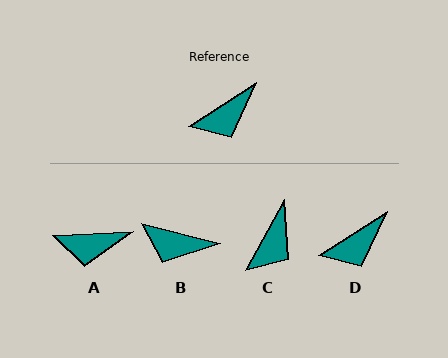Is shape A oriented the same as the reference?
No, it is off by about 30 degrees.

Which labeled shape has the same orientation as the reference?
D.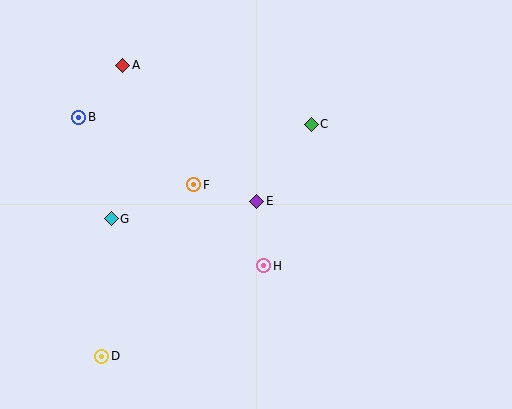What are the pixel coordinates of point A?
Point A is at (123, 65).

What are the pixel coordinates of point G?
Point G is at (111, 219).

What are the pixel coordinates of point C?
Point C is at (311, 124).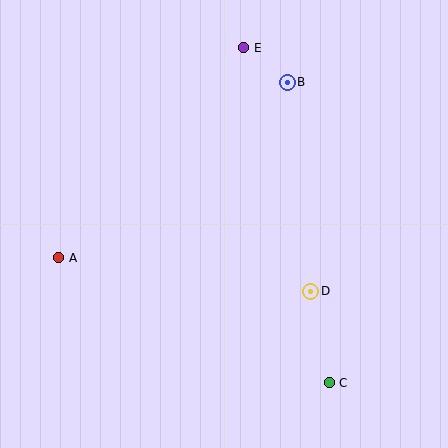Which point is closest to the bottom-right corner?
Point C is closest to the bottom-right corner.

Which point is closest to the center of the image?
Point D at (311, 291) is closest to the center.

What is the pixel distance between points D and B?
The distance between D and B is 210 pixels.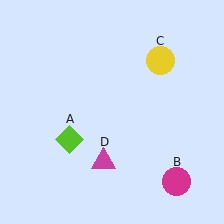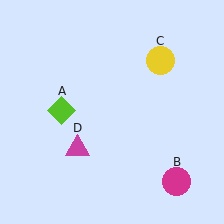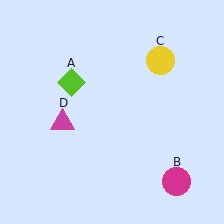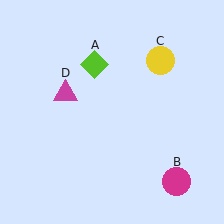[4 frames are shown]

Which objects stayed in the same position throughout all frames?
Magenta circle (object B) and yellow circle (object C) remained stationary.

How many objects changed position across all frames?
2 objects changed position: lime diamond (object A), magenta triangle (object D).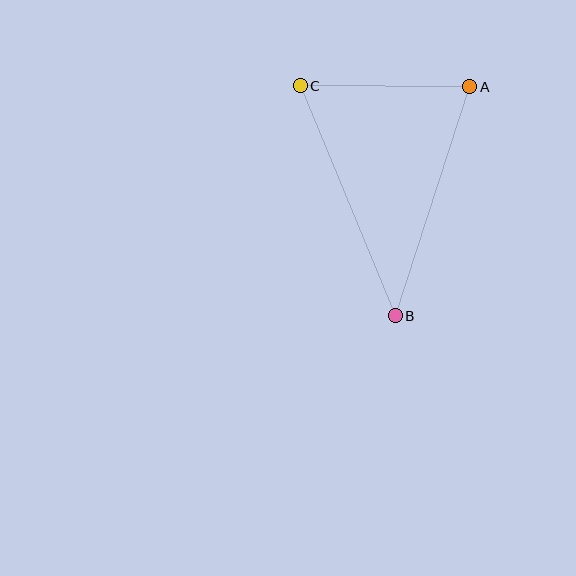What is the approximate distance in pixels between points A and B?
The distance between A and B is approximately 241 pixels.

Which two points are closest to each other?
Points A and C are closest to each other.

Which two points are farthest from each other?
Points B and C are farthest from each other.